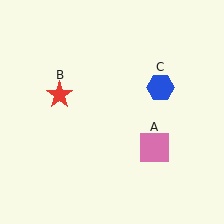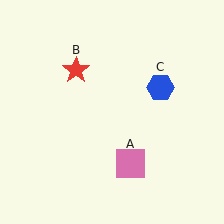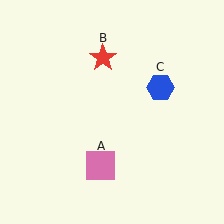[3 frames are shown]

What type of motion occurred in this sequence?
The pink square (object A), red star (object B) rotated clockwise around the center of the scene.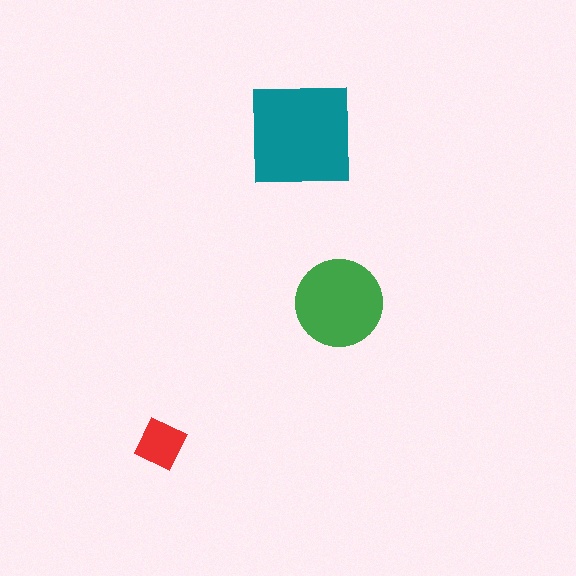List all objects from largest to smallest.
The teal square, the green circle, the red diamond.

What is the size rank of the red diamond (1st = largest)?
3rd.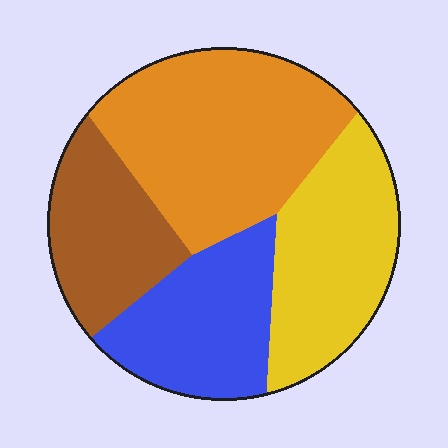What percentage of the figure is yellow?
Yellow takes up between a sixth and a third of the figure.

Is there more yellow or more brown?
Yellow.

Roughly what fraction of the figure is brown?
Brown covers about 20% of the figure.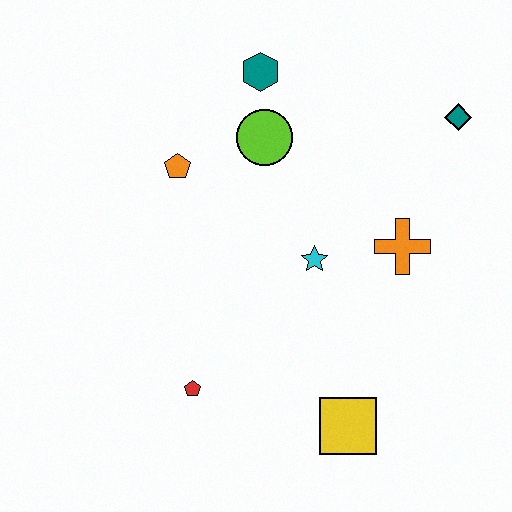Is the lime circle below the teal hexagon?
Yes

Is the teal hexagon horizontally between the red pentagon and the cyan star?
Yes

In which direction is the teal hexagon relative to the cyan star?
The teal hexagon is above the cyan star.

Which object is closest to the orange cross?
The cyan star is closest to the orange cross.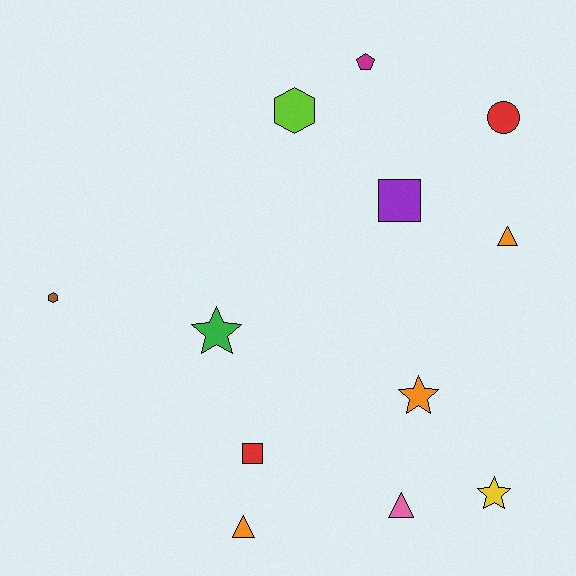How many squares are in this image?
There are 2 squares.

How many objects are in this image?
There are 12 objects.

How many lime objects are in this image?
There is 1 lime object.